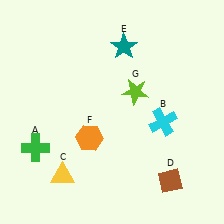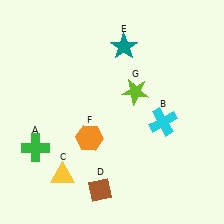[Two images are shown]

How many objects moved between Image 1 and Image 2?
1 object moved between the two images.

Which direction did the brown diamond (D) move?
The brown diamond (D) moved left.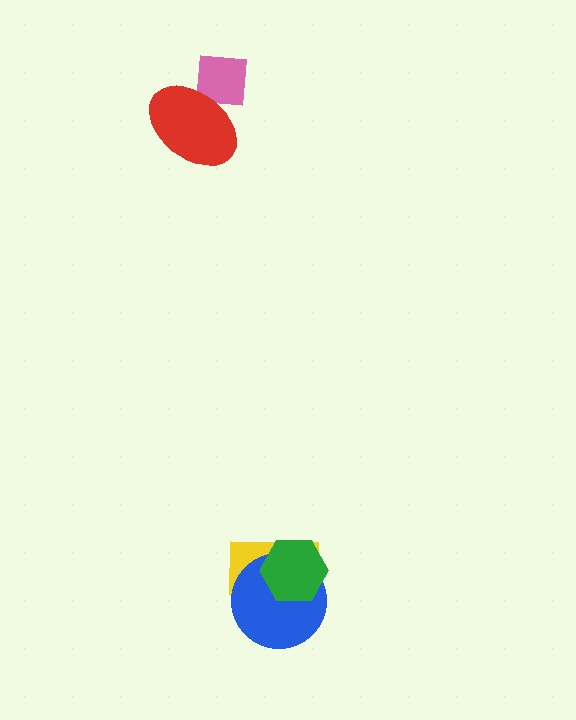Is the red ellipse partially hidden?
No, no other shape covers it.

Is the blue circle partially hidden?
Yes, it is partially covered by another shape.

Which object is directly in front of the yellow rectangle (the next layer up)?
The blue circle is directly in front of the yellow rectangle.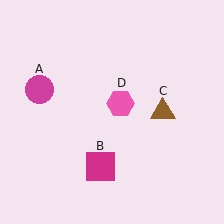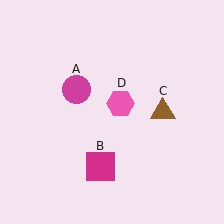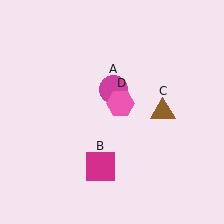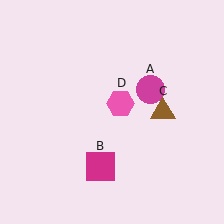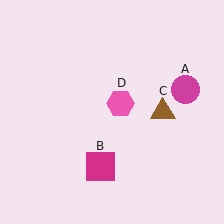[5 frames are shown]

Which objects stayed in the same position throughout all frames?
Magenta square (object B) and brown triangle (object C) and pink hexagon (object D) remained stationary.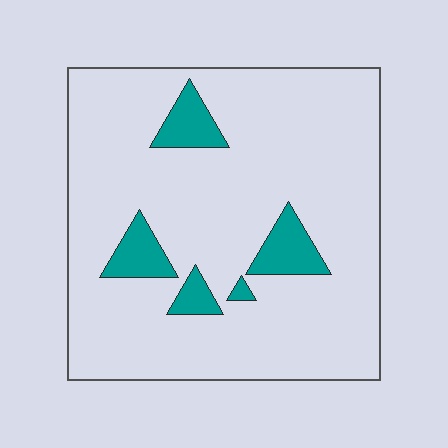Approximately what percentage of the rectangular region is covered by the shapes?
Approximately 10%.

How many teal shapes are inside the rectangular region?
5.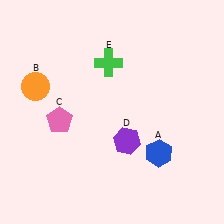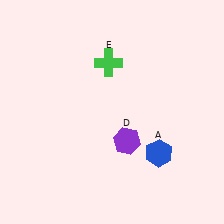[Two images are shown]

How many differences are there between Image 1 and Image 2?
There are 2 differences between the two images.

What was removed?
The pink pentagon (C), the orange circle (B) were removed in Image 2.